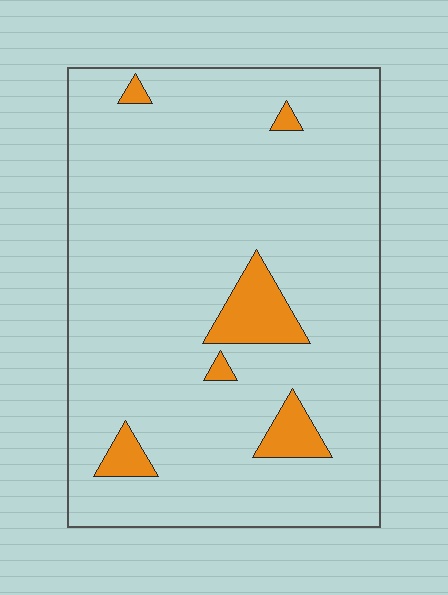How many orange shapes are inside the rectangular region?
6.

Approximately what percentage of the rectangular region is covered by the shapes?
Approximately 10%.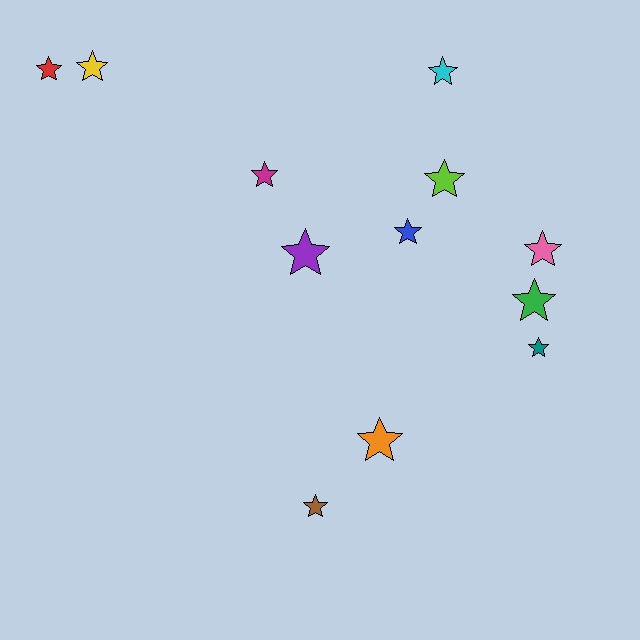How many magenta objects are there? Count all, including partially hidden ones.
There is 1 magenta object.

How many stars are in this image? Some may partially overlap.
There are 12 stars.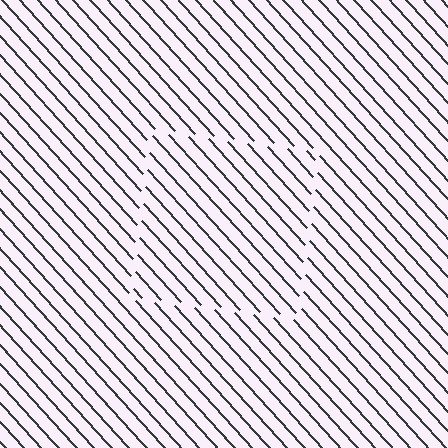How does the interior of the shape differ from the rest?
The interior of the shape contains the same grating, shifted by half a period — the contour is defined by the phase discontinuity where line-ends from the inner and outer gratings abut.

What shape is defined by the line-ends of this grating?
An illusory square. The interior of the shape contains the same grating, shifted by half a period — the contour is defined by the phase discontinuity where line-ends from the inner and outer gratings abut.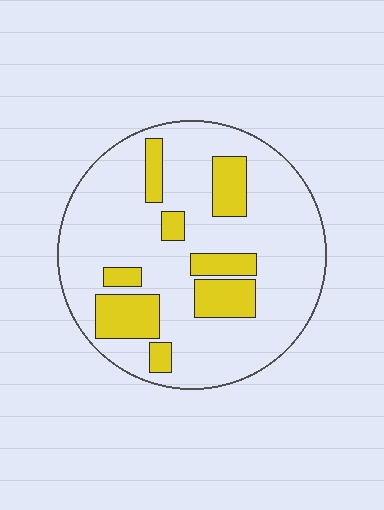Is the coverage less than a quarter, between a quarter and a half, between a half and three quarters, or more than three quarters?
Less than a quarter.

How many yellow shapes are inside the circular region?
8.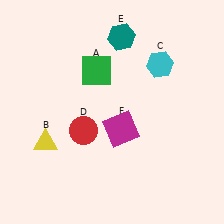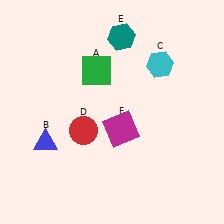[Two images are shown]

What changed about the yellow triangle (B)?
In Image 1, B is yellow. In Image 2, it changed to blue.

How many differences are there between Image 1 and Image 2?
There is 1 difference between the two images.